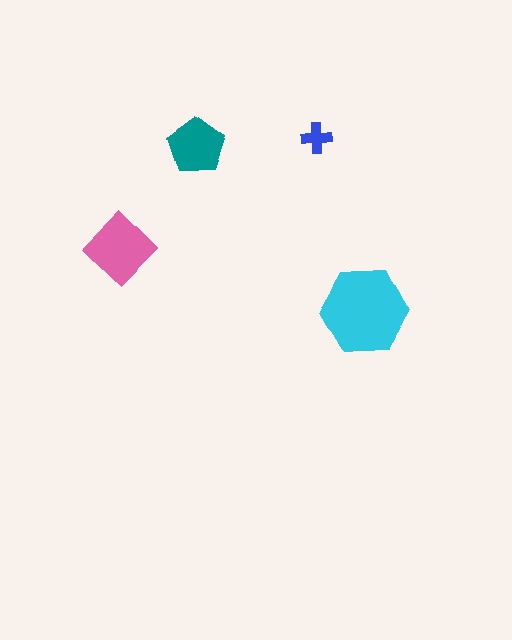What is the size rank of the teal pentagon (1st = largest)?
3rd.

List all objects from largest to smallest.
The cyan hexagon, the pink diamond, the teal pentagon, the blue cross.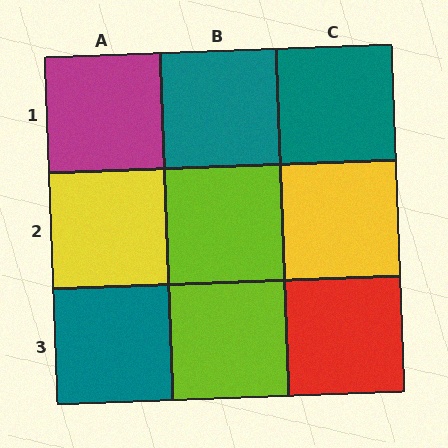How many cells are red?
1 cell is red.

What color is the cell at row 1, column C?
Teal.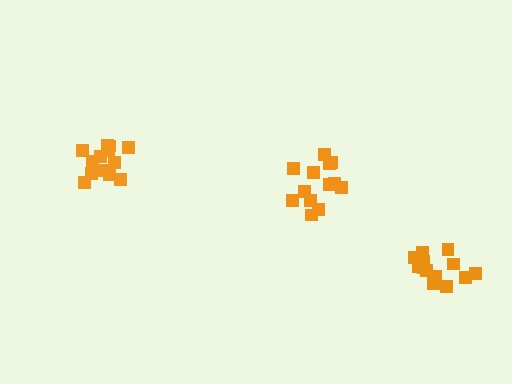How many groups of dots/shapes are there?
There are 3 groups.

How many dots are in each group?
Group 1: 14 dots, Group 2: 13 dots, Group 3: 15 dots (42 total).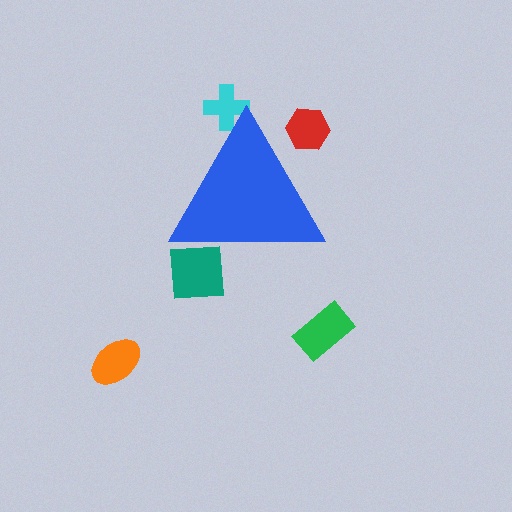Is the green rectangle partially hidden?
No, the green rectangle is fully visible.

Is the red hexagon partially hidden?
Yes, the red hexagon is partially hidden behind the blue triangle.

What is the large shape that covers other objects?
A blue triangle.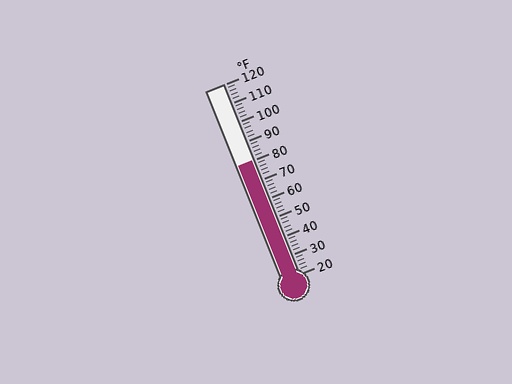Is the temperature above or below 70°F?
The temperature is above 70°F.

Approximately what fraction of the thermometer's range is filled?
The thermometer is filled to approximately 60% of its range.